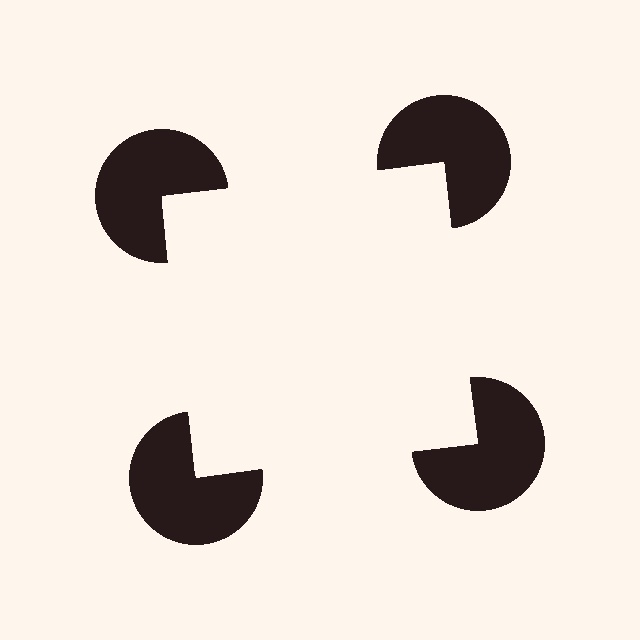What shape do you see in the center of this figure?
An illusory square — its edges are inferred from the aligned wedge cuts in the pac-man discs, not physically drawn.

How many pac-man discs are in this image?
There are 4 — one at each vertex of the illusory square.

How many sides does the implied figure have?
4 sides.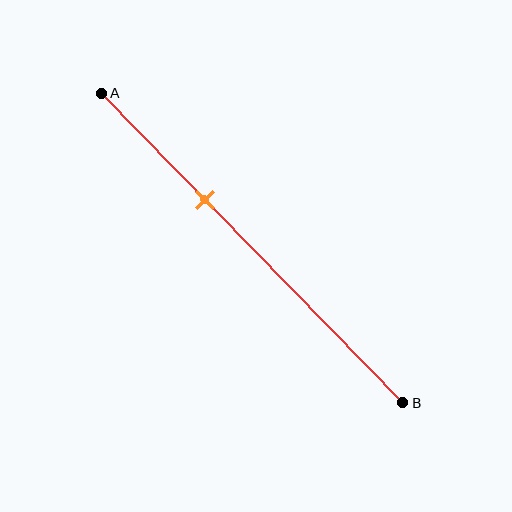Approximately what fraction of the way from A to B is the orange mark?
The orange mark is approximately 35% of the way from A to B.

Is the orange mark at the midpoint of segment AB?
No, the mark is at about 35% from A, not at the 50% midpoint.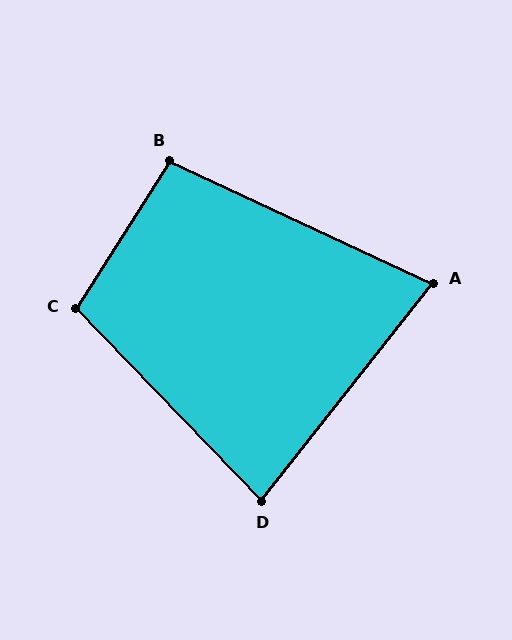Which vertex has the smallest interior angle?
A, at approximately 77 degrees.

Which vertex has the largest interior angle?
C, at approximately 103 degrees.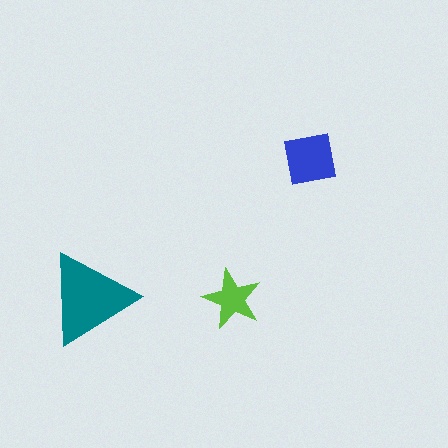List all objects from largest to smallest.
The teal triangle, the blue square, the lime star.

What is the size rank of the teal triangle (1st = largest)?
1st.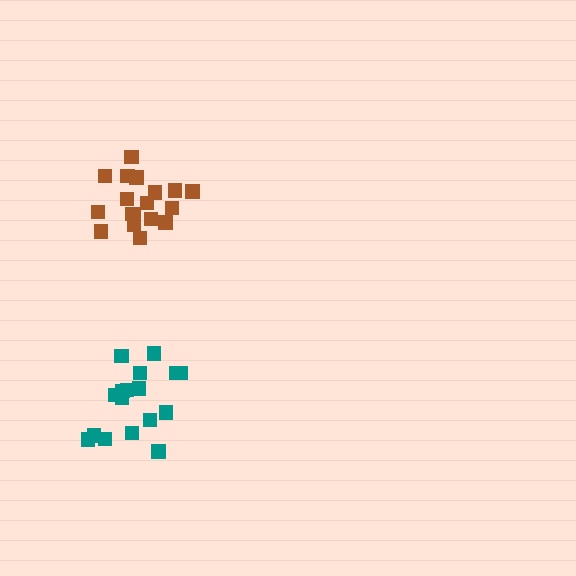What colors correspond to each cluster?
The clusters are colored: brown, teal.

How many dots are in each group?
Group 1: 18 dots, Group 2: 17 dots (35 total).